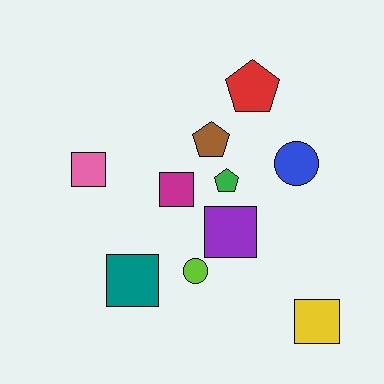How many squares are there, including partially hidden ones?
There are 5 squares.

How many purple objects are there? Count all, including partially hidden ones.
There is 1 purple object.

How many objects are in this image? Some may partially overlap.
There are 10 objects.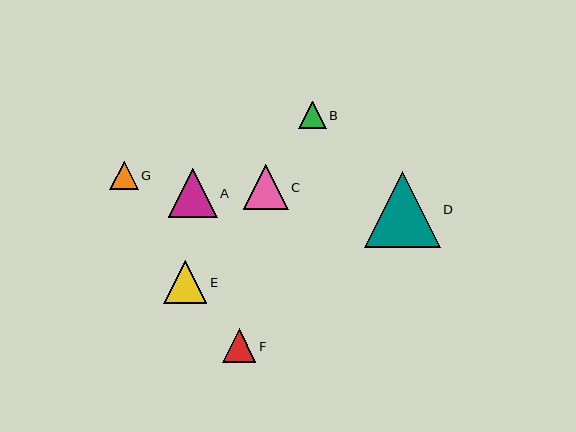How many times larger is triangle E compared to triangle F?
Triangle E is approximately 1.3 times the size of triangle F.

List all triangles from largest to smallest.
From largest to smallest: D, A, C, E, F, G, B.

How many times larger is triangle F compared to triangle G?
Triangle F is approximately 1.2 times the size of triangle G.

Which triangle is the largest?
Triangle D is the largest with a size of approximately 75 pixels.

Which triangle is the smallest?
Triangle B is the smallest with a size of approximately 28 pixels.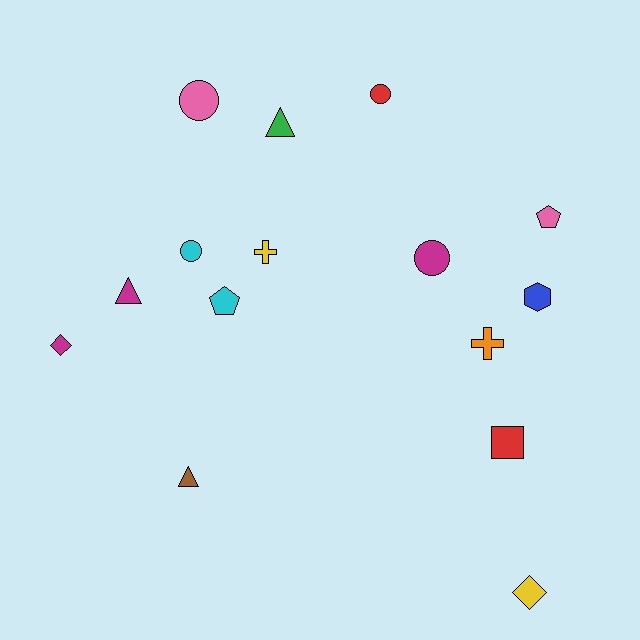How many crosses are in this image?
There are 2 crosses.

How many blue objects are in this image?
There is 1 blue object.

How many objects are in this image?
There are 15 objects.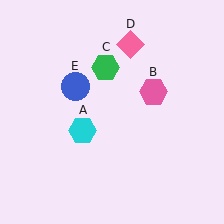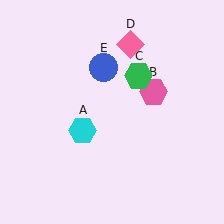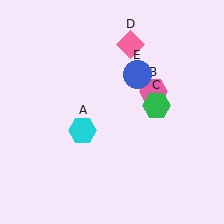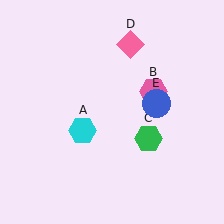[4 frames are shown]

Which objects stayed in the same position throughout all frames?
Cyan hexagon (object A) and pink hexagon (object B) and pink diamond (object D) remained stationary.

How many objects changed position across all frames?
2 objects changed position: green hexagon (object C), blue circle (object E).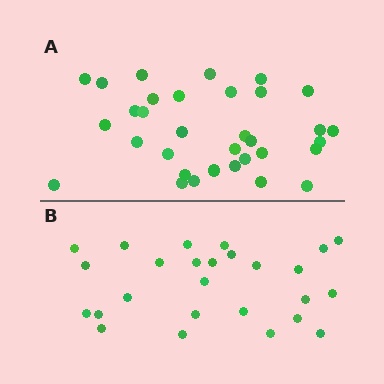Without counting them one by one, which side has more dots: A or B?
Region A (the top region) has more dots.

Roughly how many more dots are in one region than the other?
Region A has roughly 8 or so more dots than region B.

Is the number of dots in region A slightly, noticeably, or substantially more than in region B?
Region A has noticeably more, but not dramatically so. The ratio is roughly 1.3 to 1.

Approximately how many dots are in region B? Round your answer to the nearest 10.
About 30 dots. (The exact count is 26, which rounds to 30.)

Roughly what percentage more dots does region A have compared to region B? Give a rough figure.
About 25% more.